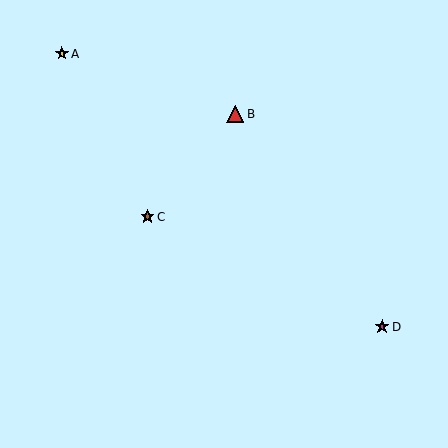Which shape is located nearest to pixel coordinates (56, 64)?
The yellow star (labeled A) at (62, 54) is nearest to that location.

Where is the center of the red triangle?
The center of the red triangle is at (235, 114).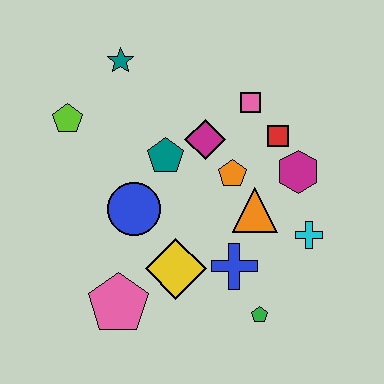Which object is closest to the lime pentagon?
The teal star is closest to the lime pentagon.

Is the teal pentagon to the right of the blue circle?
Yes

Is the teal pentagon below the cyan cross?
No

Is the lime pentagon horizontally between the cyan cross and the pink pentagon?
No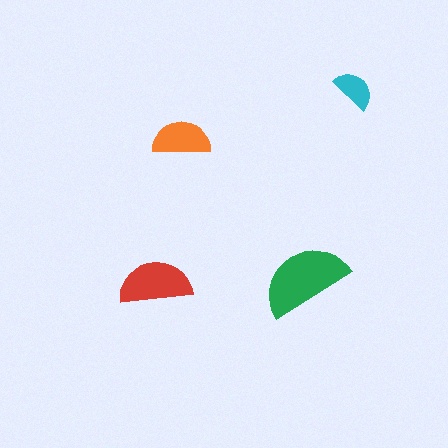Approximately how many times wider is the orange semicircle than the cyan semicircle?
About 1.5 times wider.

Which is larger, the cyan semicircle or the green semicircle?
The green one.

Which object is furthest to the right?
The cyan semicircle is rightmost.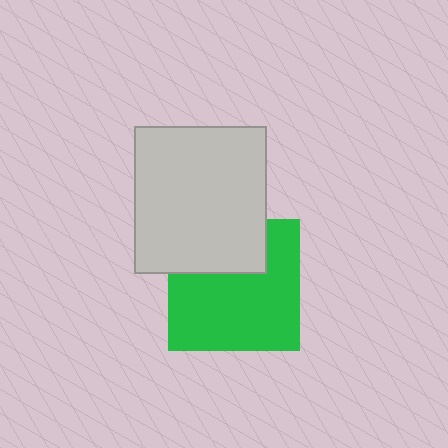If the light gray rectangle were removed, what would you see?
You would see the complete green square.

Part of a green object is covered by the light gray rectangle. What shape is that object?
It is a square.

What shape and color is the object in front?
The object in front is a light gray rectangle.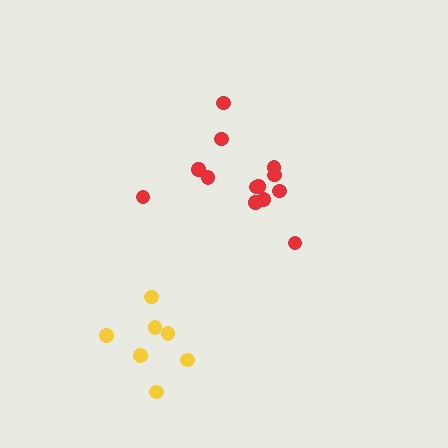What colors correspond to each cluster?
The clusters are colored: red, yellow.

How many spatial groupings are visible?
There are 2 spatial groupings.